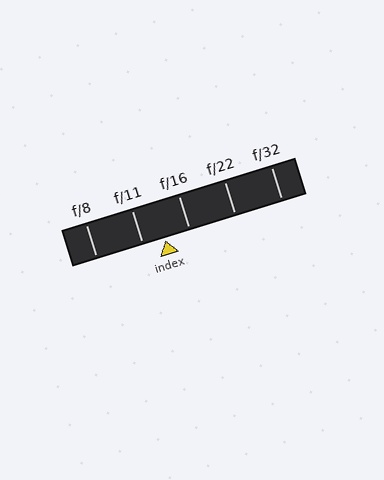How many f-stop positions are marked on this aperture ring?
There are 5 f-stop positions marked.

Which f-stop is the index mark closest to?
The index mark is closest to f/11.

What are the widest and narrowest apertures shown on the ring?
The widest aperture shown is f/8 and the narrowest is f/32.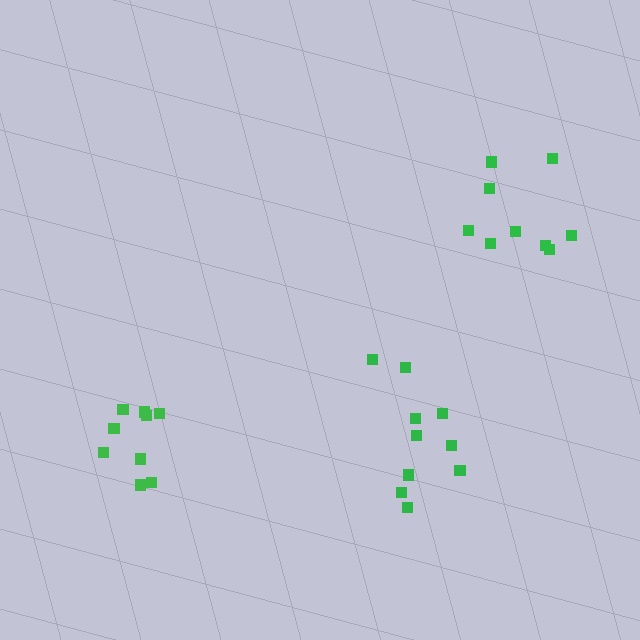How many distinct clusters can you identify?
There are 3 distinct clusters.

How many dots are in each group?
Group 1: 10 dots, Group 2: 9 dots, Group 3: 9 dots (28 total).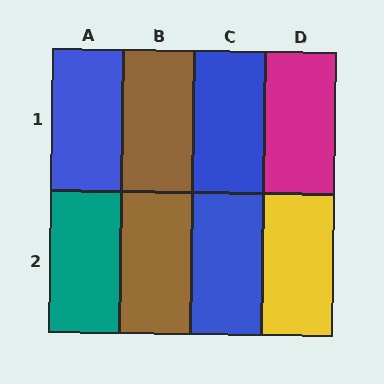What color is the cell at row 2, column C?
Blue.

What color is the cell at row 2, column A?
Teal.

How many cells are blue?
3 cells are blue.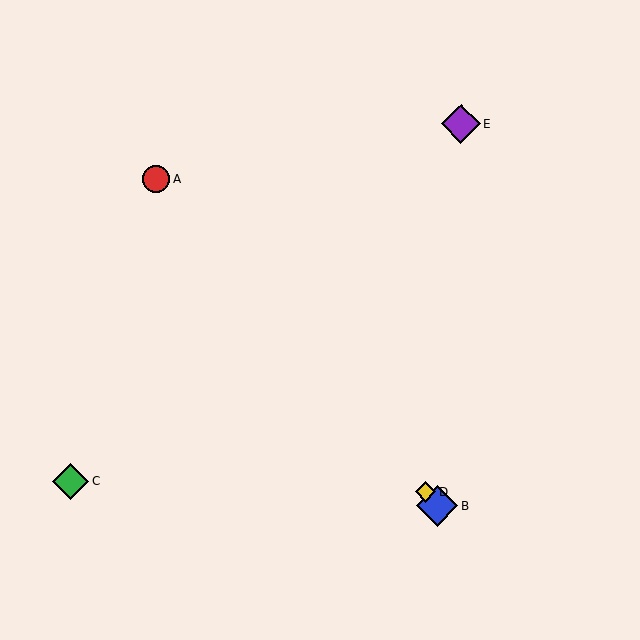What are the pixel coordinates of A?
Object A is at (156, 179).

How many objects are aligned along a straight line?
3 objects (A, B, D) are aligned along a straight line.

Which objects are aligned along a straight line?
Objects A, B, D are aligned along a straight line.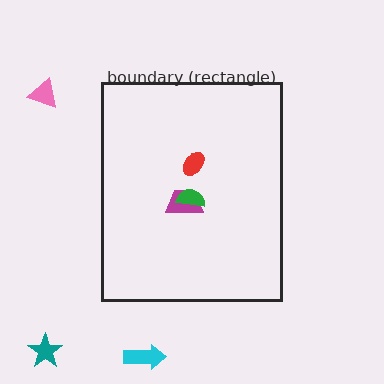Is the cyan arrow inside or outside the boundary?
Outside.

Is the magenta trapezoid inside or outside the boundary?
Inside.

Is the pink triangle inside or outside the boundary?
Outside.